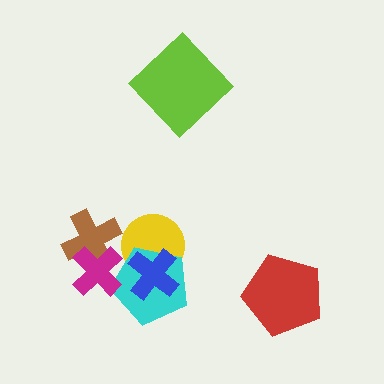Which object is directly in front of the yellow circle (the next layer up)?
The cyan pentagon is directly in front of the yellow circle.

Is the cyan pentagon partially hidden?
Yes, it is partially covered by another shape.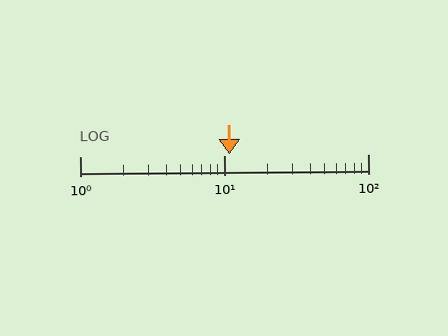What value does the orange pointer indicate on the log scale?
The pointer indicates approximately 11.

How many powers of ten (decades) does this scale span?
The scale spans 2 decades, from 1 to 100.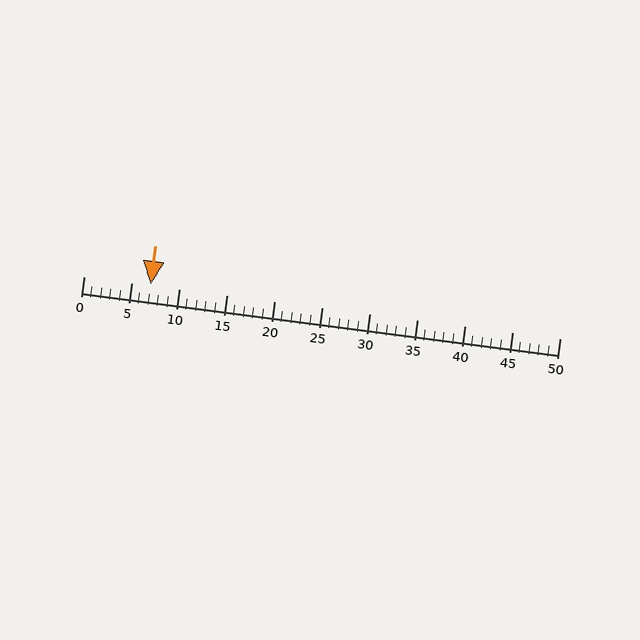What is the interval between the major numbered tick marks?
The major tick marks are spaced 5 units apart.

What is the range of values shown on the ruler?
The ruler shows values from 0 to 50.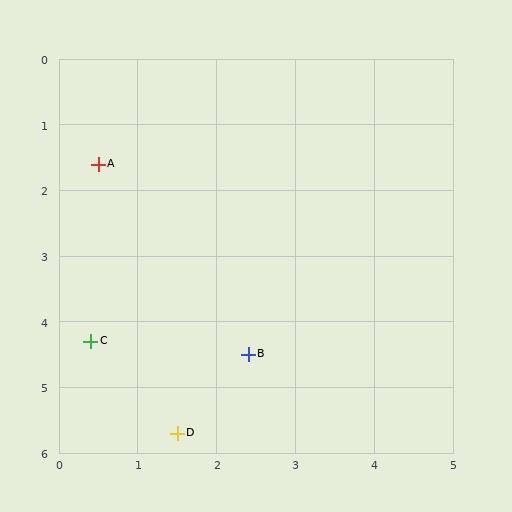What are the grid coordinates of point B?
Point B is at approximately (2.4, 4.5).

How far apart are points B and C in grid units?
Points B and C are about 2.0 grid units apart.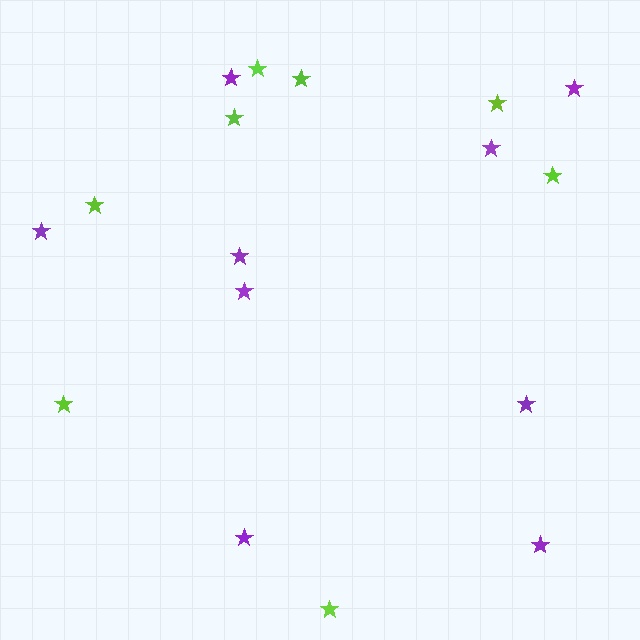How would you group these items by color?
There are 2 groups: one group of lime stars (8) and one group of purple stars (9).